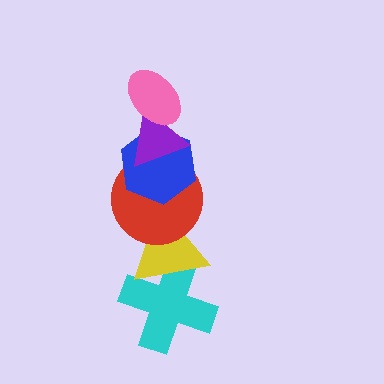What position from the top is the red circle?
The red circle is 4th from the top.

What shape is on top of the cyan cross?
The yellow triangle is on top of the cyan cross.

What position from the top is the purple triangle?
The purple triangle is 2nd from the top.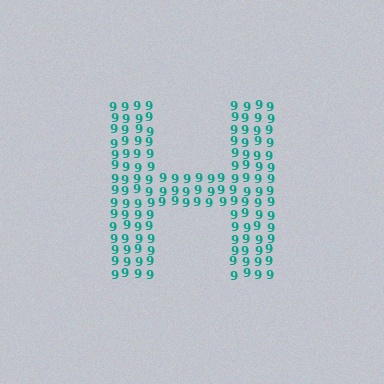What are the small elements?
The small elements are digit 9's.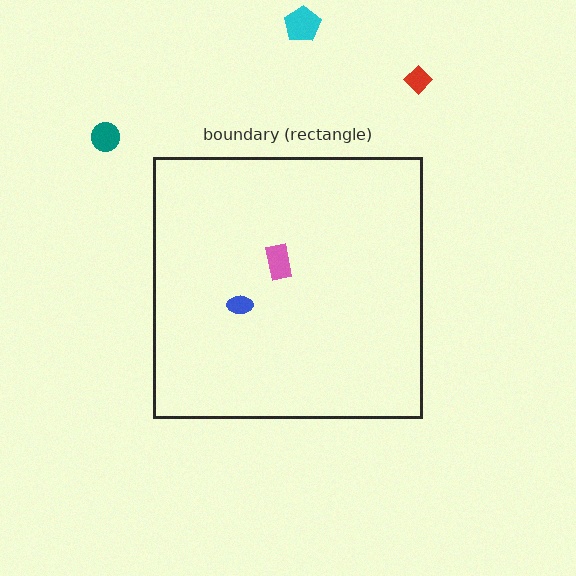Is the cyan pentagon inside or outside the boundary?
Outside.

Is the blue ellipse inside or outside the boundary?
Inside.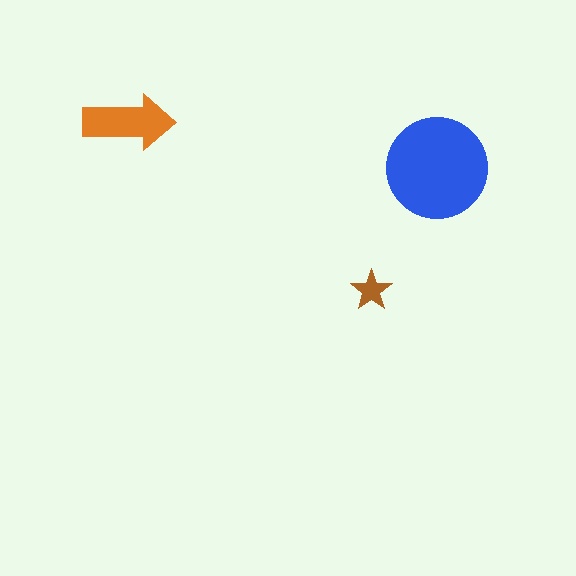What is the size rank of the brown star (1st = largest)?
3rd.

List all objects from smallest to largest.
The brown star, the orange arrow, the blue circle.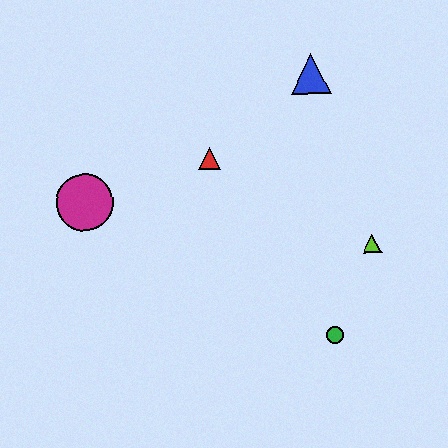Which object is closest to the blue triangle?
The red triangle is closest to the blue triangle.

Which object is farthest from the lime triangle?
The magenta circle is farthest from the lime triangle.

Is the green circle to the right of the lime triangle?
No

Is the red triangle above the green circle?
Yes